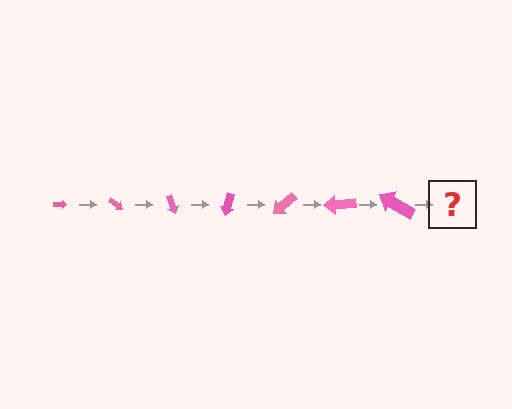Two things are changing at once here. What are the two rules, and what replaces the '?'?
The two rules are that the arrow grows larger each step and it rotates 35 degrees each step. The '?' should be an arrow, larger than the previous one and rotated 245 degrees from the start.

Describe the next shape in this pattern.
It should be an arrow, larger than the previous one and rotated 245 degrees from the start.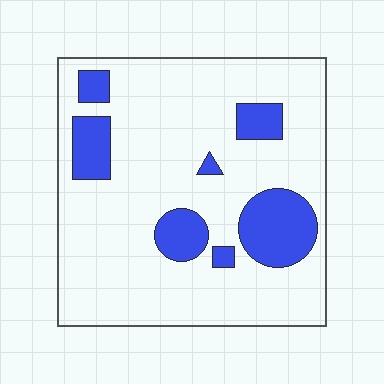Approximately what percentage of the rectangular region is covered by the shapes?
Approximately 20%.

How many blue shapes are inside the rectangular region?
7.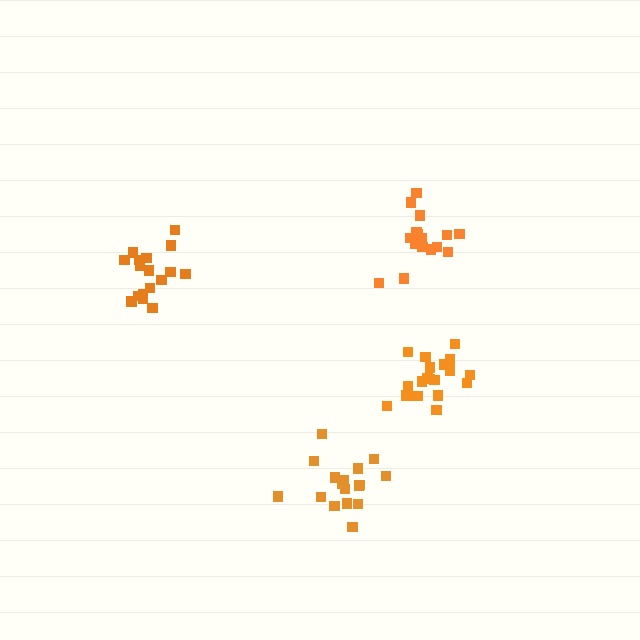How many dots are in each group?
Group 1: 17 dots, Group 2: 17 dots, Group 3: 19 dots, Group 4: 16 dots (69 total).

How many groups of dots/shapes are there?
There are 4 groups.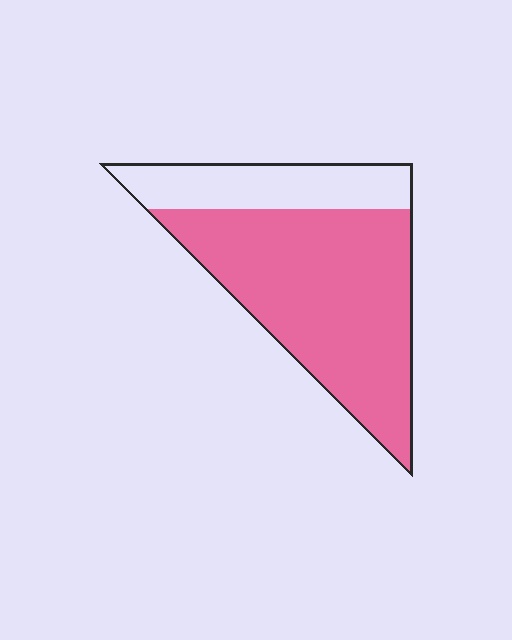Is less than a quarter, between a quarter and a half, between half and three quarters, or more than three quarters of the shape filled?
Between half and three quarters.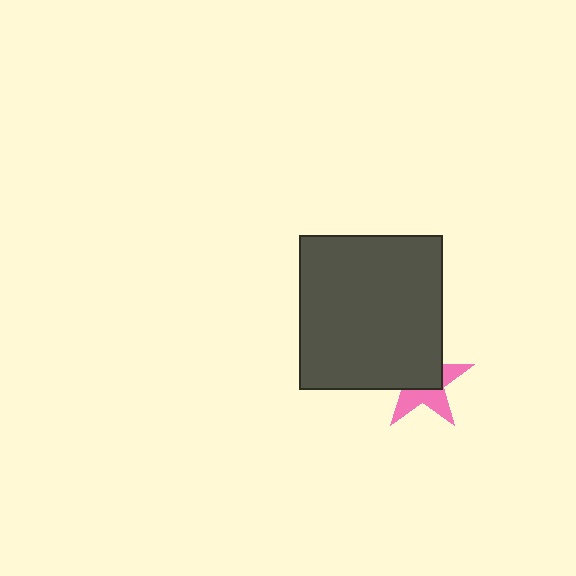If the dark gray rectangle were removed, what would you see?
You would see the complete pink star.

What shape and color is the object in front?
The object in front is a dark gray rectangle.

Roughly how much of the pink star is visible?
About half of it is visible (roughly 45%).